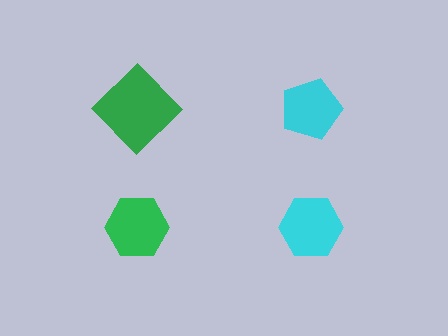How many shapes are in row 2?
2 shapes.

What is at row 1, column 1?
A green diamond.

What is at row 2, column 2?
A cyan hexagon.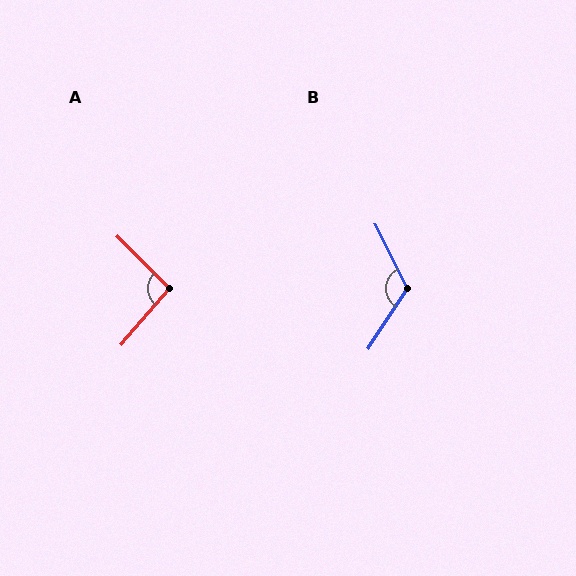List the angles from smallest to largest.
A (95°), B (120°).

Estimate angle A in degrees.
Approximately 95 degrees.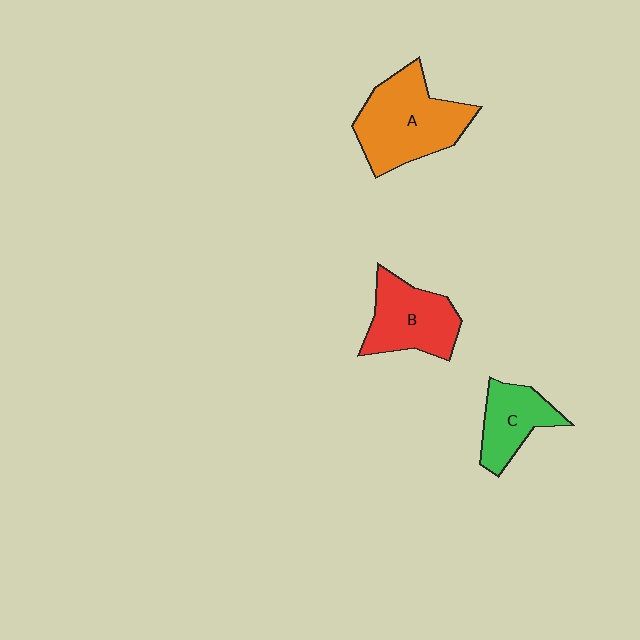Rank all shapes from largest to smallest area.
From largest to smallest: A (orange), B (red), C (green).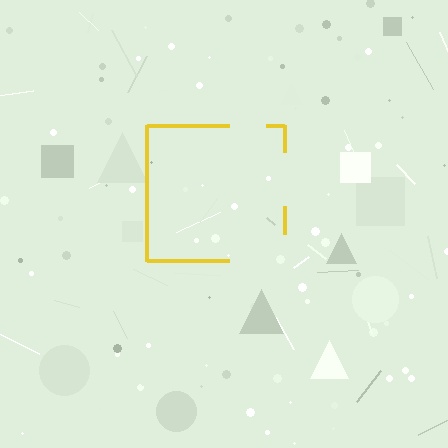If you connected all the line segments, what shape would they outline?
They would outline a square.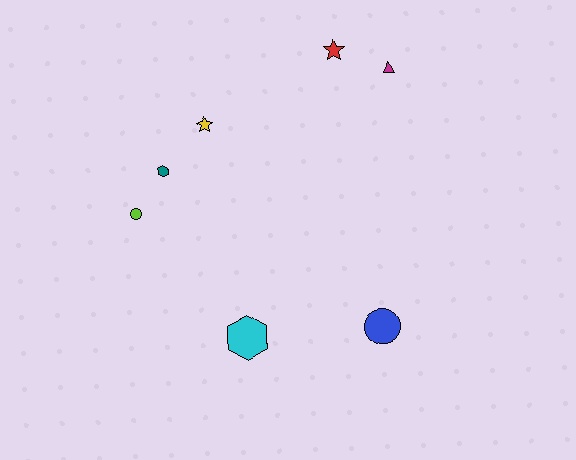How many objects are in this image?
There are 7 objects.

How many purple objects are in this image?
There are no purple objects.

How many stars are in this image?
There are 2 stars.